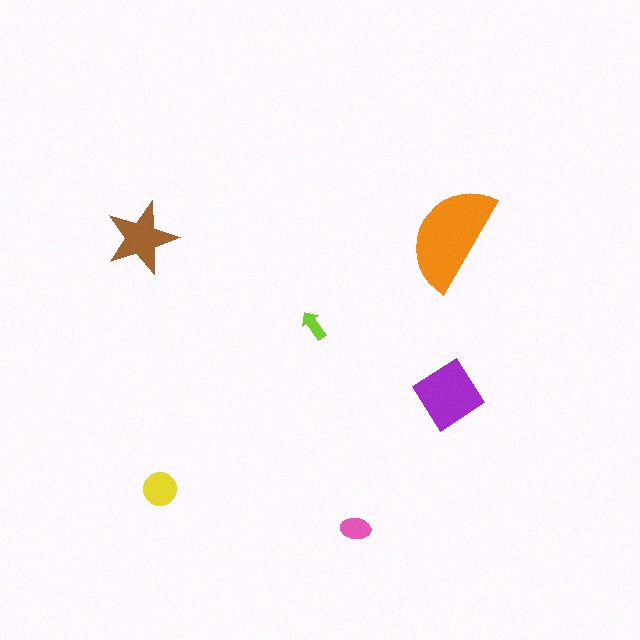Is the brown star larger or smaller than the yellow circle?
Larger.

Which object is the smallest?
The lime arrow.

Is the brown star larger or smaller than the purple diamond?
Smaller.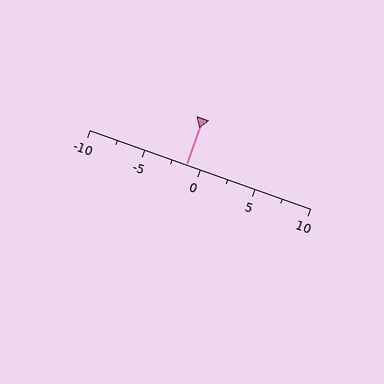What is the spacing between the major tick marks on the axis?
The major ticks are spaced 5 apart.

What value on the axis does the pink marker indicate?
The marker indicates approximately -1.2.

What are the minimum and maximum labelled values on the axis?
The axis runs from -10 to 10.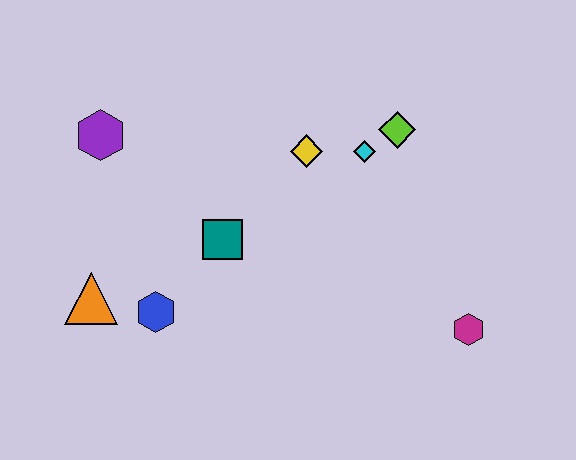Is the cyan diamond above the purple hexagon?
No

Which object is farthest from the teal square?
The magenta hexagon is farthest from the teal square.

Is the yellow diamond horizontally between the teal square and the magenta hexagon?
Yes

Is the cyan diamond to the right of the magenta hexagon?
No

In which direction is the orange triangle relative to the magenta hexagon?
The orange triangle is to the left of the magenta hexagon.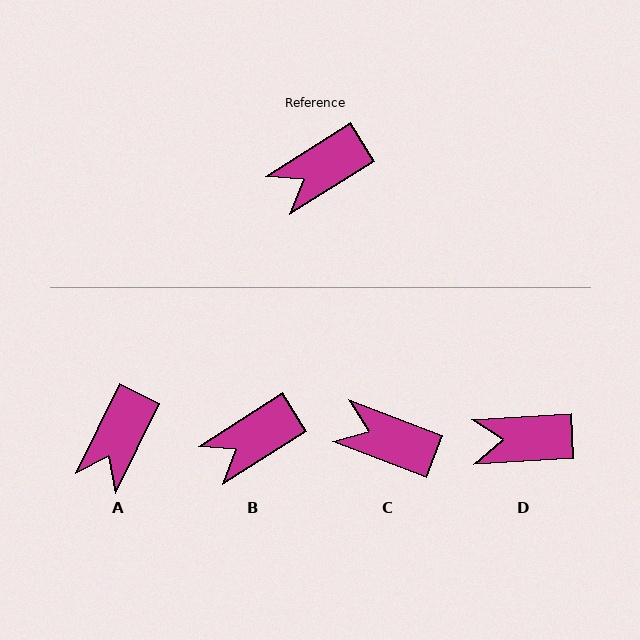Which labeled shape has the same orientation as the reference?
B.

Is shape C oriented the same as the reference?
No, it is off by about 53 degrees.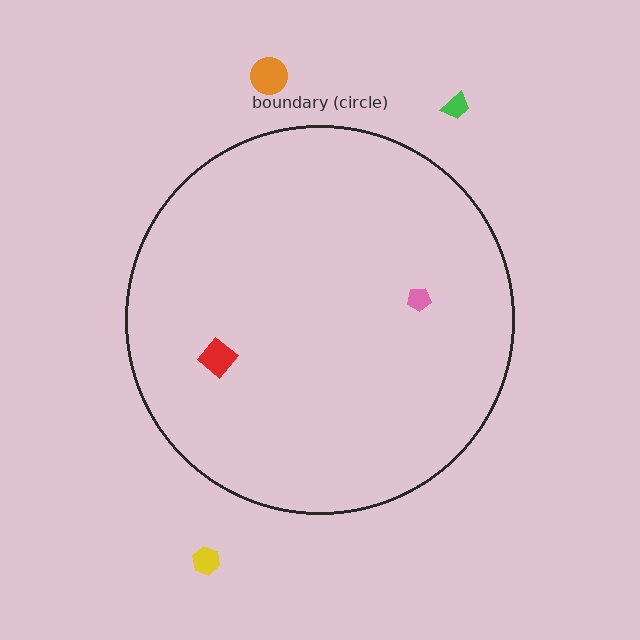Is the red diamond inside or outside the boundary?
Inside.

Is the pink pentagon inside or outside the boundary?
Inside.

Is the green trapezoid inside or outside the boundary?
Outside.